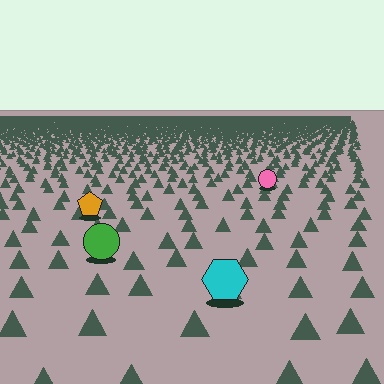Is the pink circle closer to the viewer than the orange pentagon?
No. The orange pentagon is closer — you can tell from the texture gradient: the ground texture is coarser near it.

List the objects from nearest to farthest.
From nearest to farthest: the cyan hexagon, the green circle, the orange pentagon, the pink circle.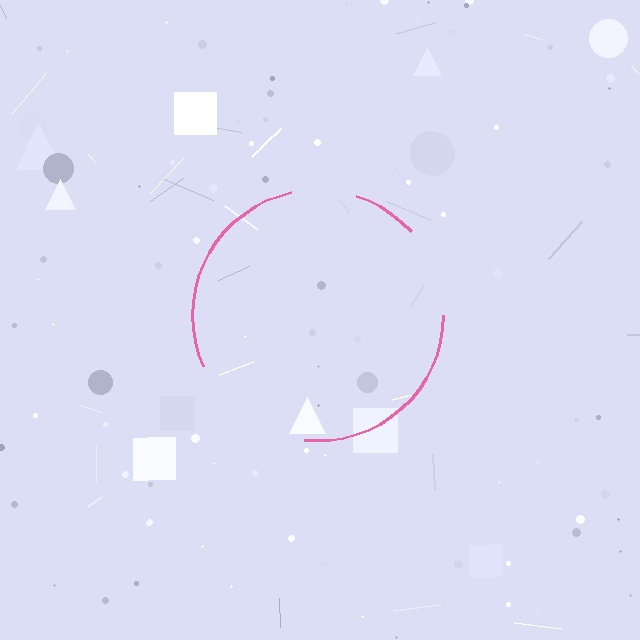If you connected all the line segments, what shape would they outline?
They would outline a circle.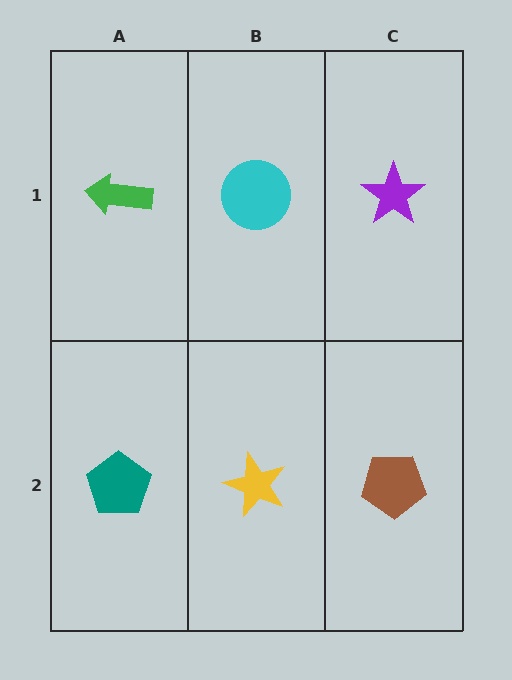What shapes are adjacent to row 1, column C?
A brown pentagon (row 2, column C), a cyan circle (row 1, column B).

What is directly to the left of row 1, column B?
A green arrow.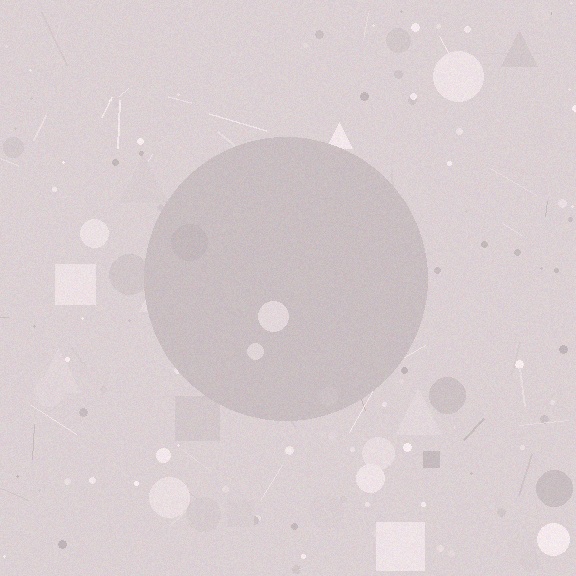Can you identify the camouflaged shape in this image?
The camouflaged shape is a circle.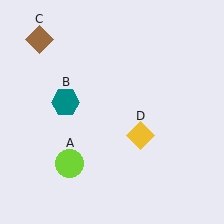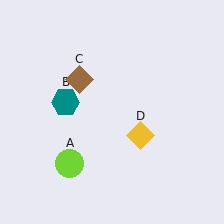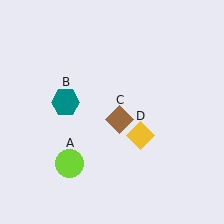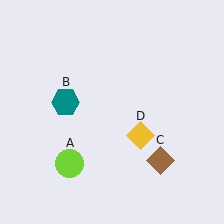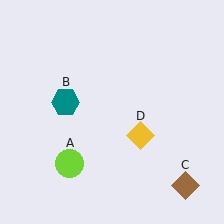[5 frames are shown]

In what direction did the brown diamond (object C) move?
The brown diamond (object C) moved down and to the right.